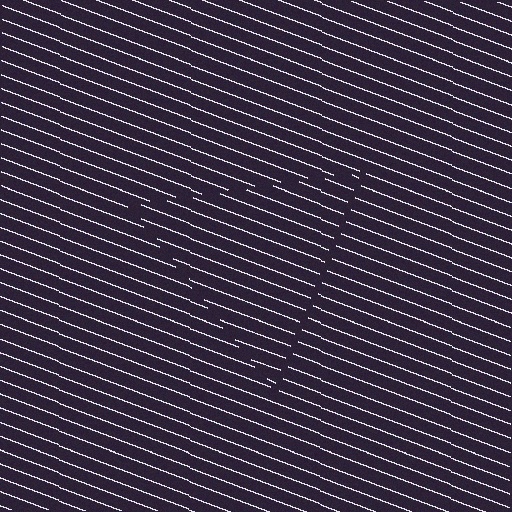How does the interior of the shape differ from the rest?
The interior of the shape contains the same grating, shifted by half a period — the contour is defined by the phase discontinuity where line-ends from the inner and outer gratings abut.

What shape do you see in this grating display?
An illusory triangle. The interior of the shape contains the same grating, shifted by half a period — the contour is defined by the phase discontinuity where line-ends from the inner and outer gratings abut.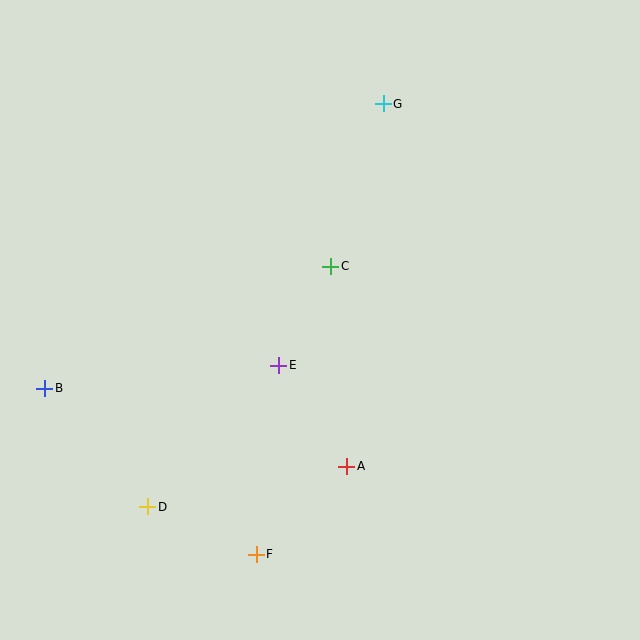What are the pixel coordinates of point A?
Point A is at (347, 466).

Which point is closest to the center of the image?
Point C at (331, 266) is closest to the center.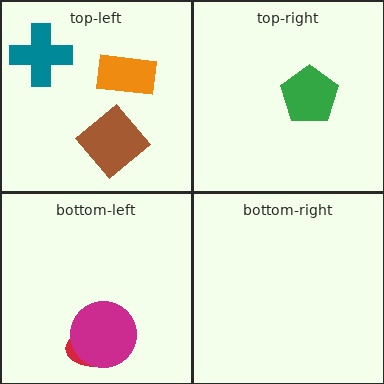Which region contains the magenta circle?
The bottom-left region.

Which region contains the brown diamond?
The top-left region.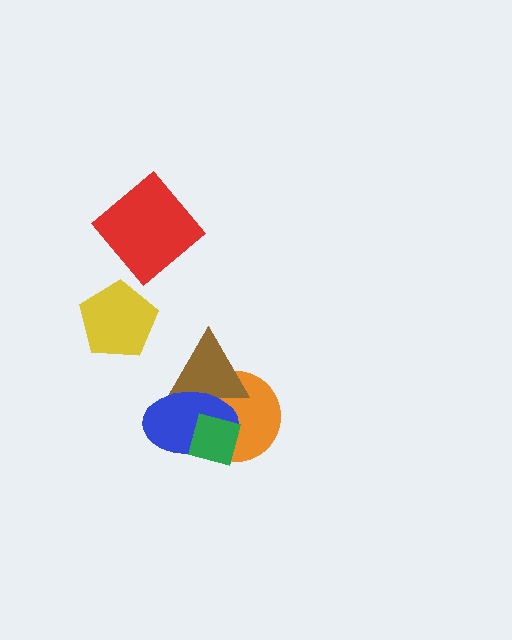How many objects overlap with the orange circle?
3 objects overlap with the orange circle.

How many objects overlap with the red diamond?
0 objects overlap with the red diamond.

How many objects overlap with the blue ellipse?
3 objects overlap with the blue ellipse.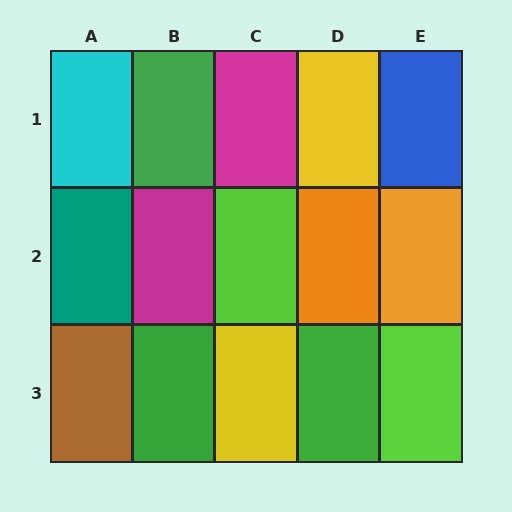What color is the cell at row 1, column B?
Green.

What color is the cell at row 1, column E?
Blue.